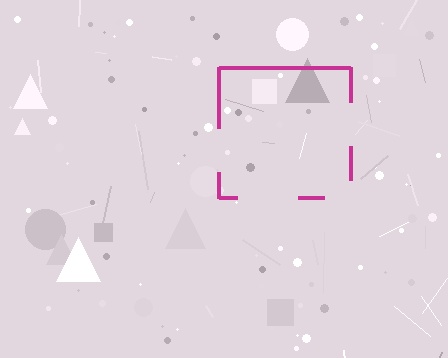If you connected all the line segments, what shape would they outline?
They would outline a square.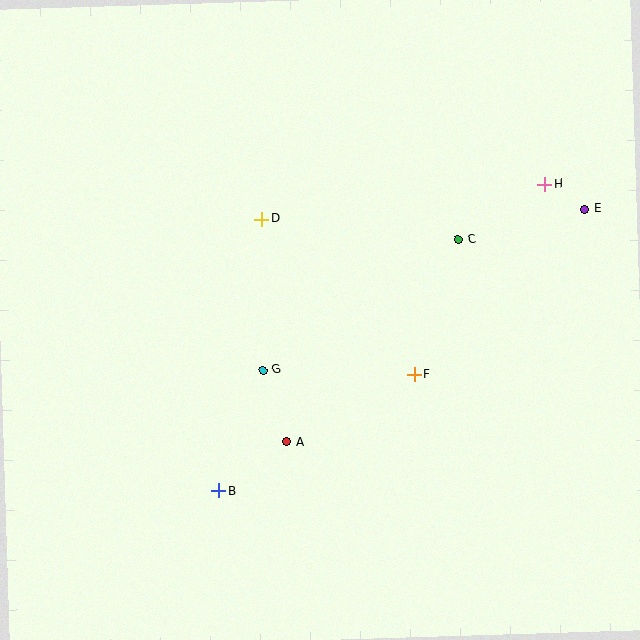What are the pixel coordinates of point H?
Point H is at (545, 184).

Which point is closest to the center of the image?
Point G at (263, 370) is closest to the center.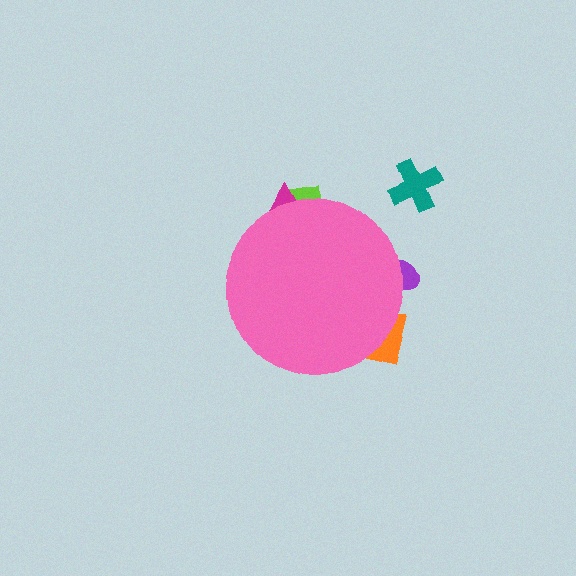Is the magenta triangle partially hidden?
Yes, the magenta triangle is partially hidden behind the pink circle.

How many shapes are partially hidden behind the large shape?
4 shapes are partially hidden.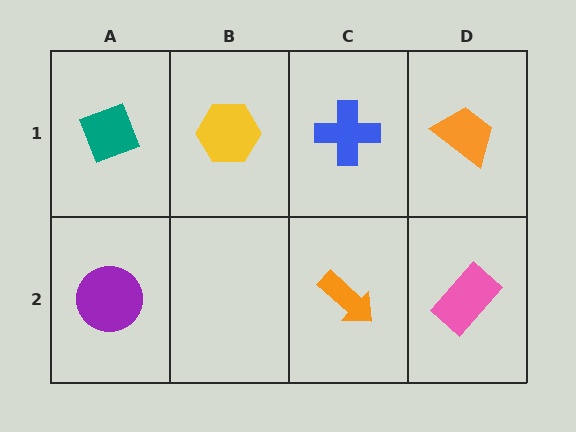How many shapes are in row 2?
3 shapes.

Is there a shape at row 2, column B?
No, that cell is empty.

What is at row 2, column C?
An orange arrow.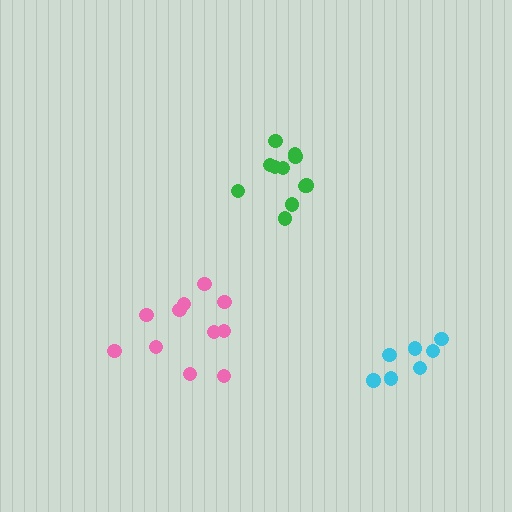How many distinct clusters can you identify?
There are 3 distinct clusters.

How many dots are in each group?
Group 1: 11 dots, Group 2: 11 dots, Group 3: 7 dots (29 total).